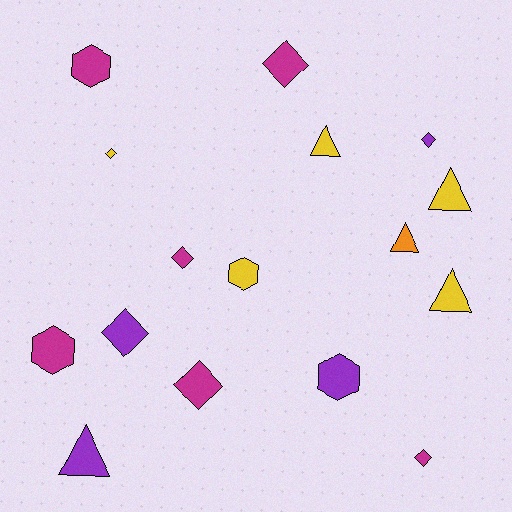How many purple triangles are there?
There is 1 purple triangle.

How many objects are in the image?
There are 16 objects.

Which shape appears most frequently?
Diamond, with 7 objects.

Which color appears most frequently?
Magenta, with 6 objects.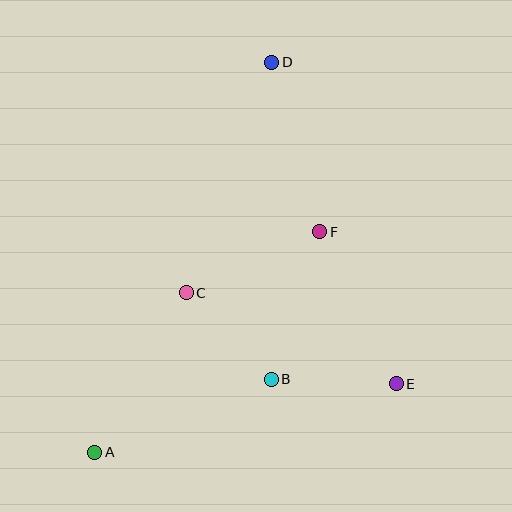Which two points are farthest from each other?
Points A and D are farthest from each other.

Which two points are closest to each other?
Points B and C are closest to each other.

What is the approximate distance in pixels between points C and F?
The distance between C and F is approximately 147 pixels.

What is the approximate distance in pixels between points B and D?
The distance between B and D is approximately 317 pixels.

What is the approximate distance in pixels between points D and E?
The distance between D and E is approximately 345 pixels.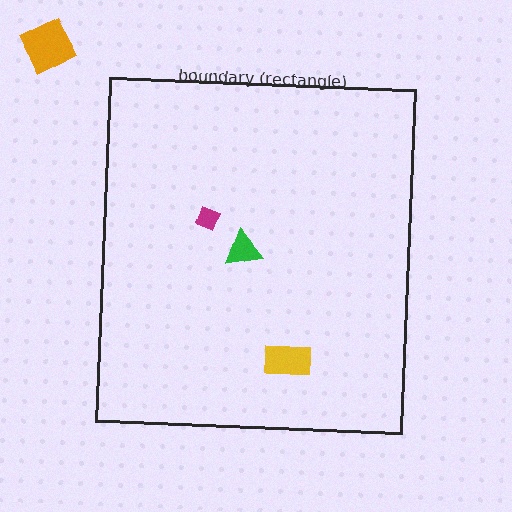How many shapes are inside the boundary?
3 inside, 1 outside.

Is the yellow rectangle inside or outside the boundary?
Inside.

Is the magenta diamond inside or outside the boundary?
Inside.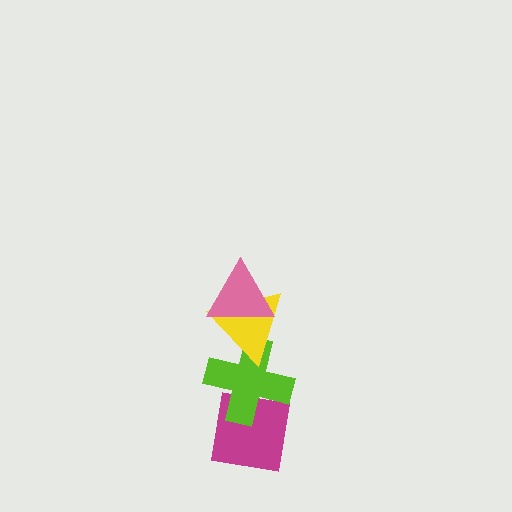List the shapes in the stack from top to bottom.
From top to bottom: the pink triangle, the yellow triangle, the lime cross, the magenta square.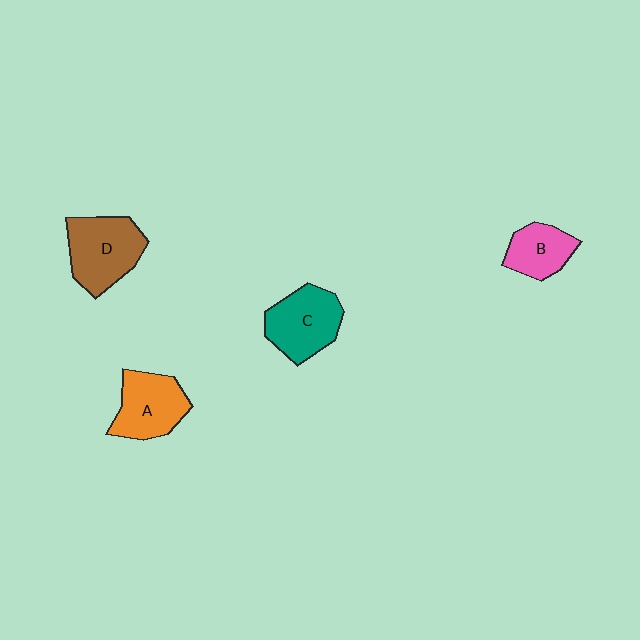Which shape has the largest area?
Shape D (brown).